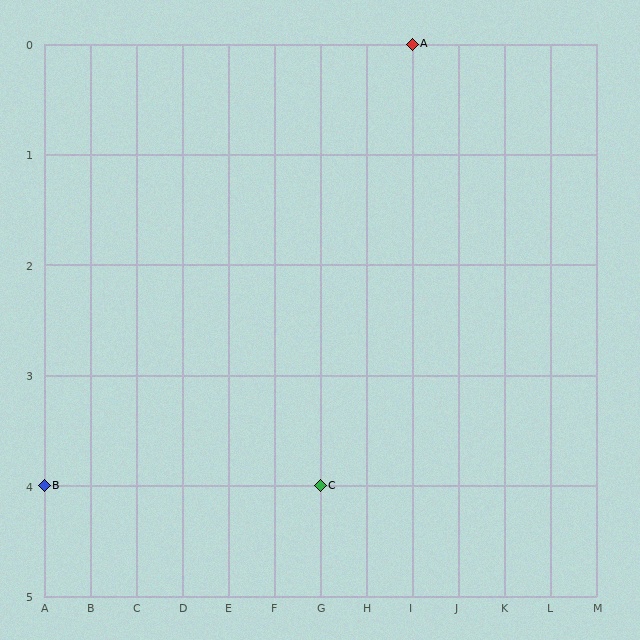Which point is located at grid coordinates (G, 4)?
Point C is at (G, 4).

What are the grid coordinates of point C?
Point C is at grid coordinates (G, 4).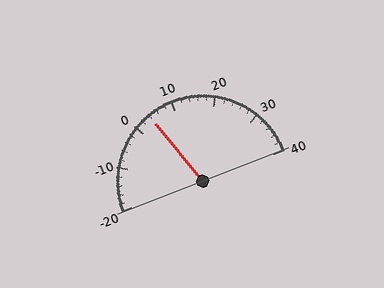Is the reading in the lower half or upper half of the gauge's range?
The reading is in the lower half of the range (-20 to 40).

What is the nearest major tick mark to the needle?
The nearest major tick mark is 0.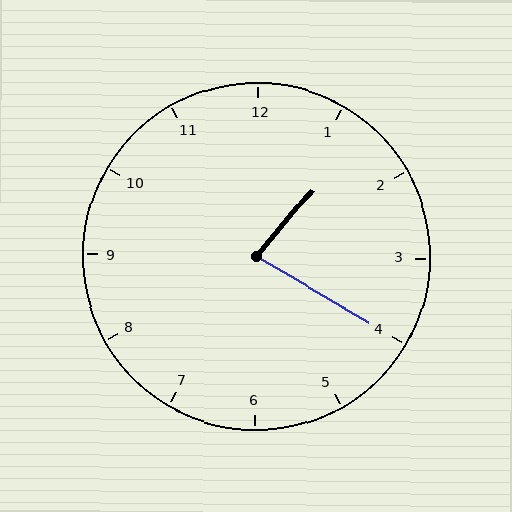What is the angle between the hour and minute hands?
Approximately 80 degrees.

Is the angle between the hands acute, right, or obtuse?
It is acute.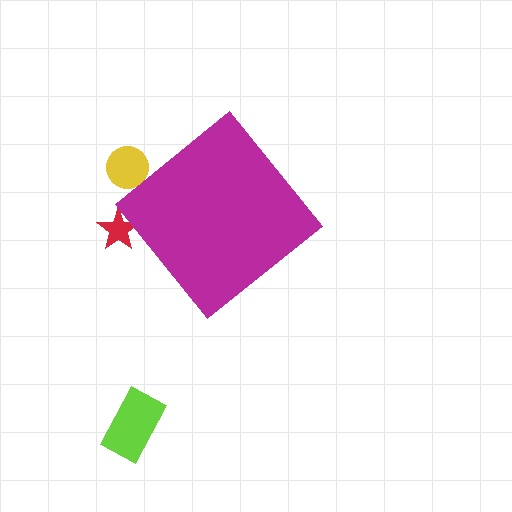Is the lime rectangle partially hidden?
No, the lime rectangle is fully visible.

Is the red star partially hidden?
Yes, the red star is partially hidden behind the magenta diamond.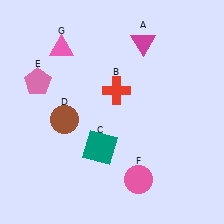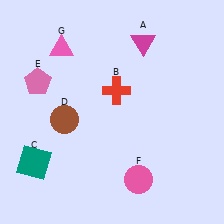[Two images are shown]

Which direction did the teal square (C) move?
The teal square (C) moved left.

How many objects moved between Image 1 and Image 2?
1 object moved between the two images.